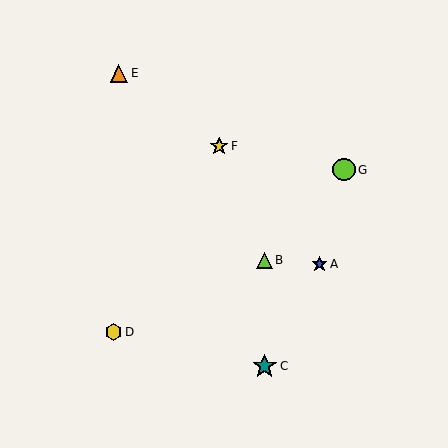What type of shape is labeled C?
Shape C is a teal star.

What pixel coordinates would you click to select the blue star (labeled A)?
Click at (319, 264) to select the blue star A.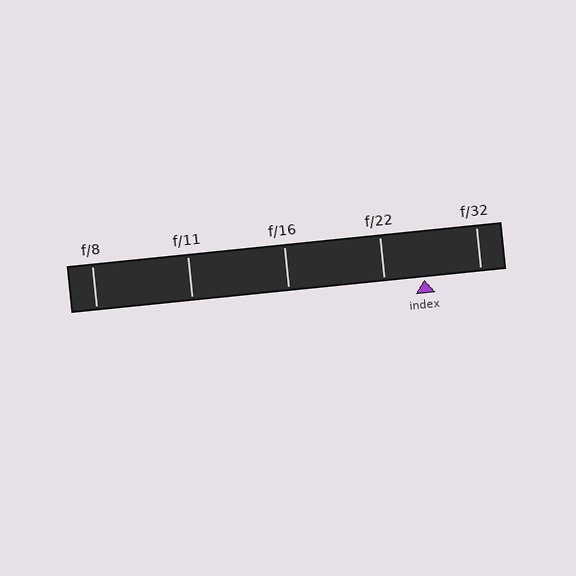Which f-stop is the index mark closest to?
The index mark is closest to f/22.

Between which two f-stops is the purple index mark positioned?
The index mark is between f/22 and f/32.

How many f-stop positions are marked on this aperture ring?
There are 5 f-stop positions marked.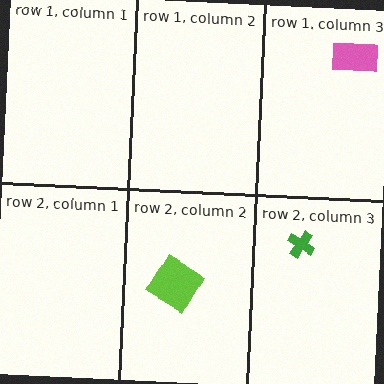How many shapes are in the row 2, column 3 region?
1.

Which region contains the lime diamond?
The row 2, column 2 region.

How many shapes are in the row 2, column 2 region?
1.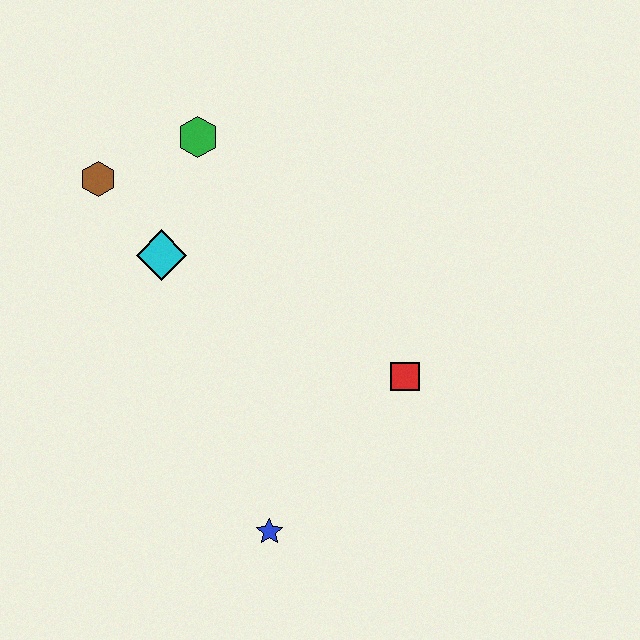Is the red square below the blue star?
No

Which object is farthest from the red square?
The brown hexagon is farthest from the red square.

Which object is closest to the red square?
The blue star is closest to the red square.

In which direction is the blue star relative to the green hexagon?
The blue star is below the green hexagon.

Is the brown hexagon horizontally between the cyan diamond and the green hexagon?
No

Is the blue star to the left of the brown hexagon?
No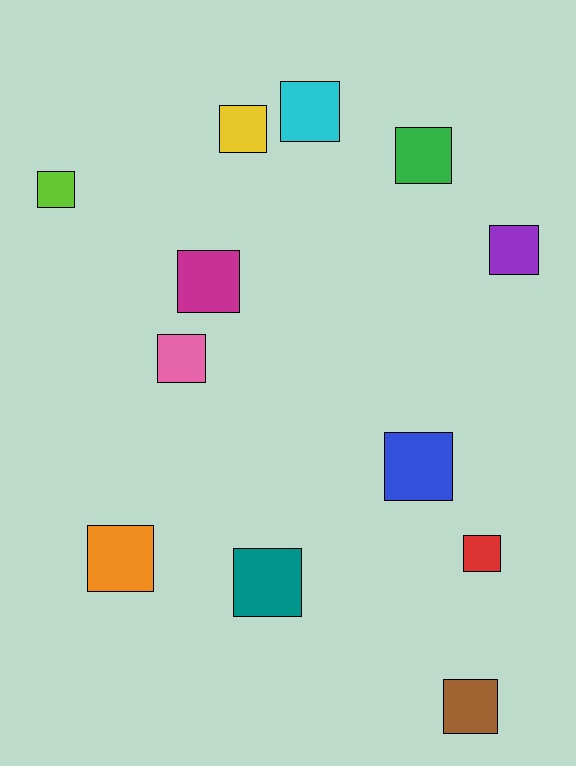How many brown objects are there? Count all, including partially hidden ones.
There is 1 brown object.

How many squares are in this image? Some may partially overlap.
There are 12 squares.